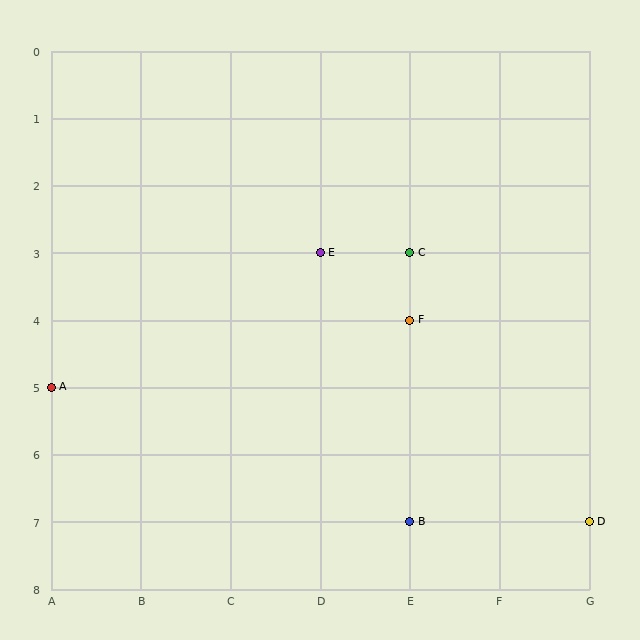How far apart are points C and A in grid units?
Points C and A are 4 columns and 2 rows apart (about 4.5 grid units diagonally).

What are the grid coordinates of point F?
Point F is at grid coordinates (E, 4).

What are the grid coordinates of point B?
Point B is at grid coordinates (E, 7).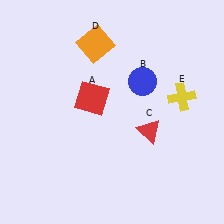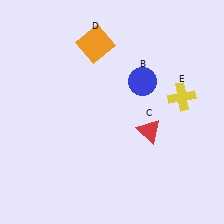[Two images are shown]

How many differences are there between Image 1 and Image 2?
There is 1 difference between the two images.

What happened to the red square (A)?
The red square (A) was removed in Image 2. It was in the top-left area of Image 1.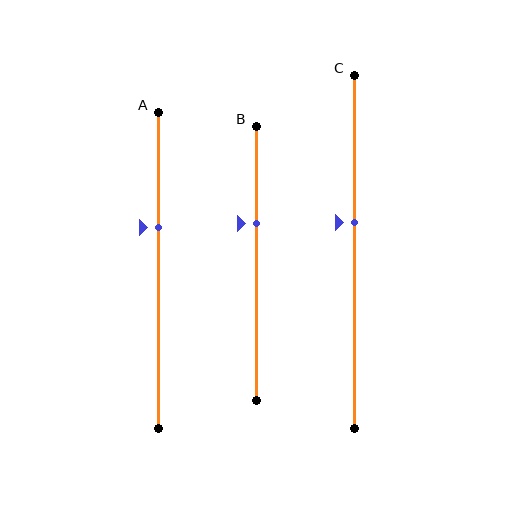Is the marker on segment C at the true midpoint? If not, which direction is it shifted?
No, the marker on segment C is shifted upward by about 8% of the segment length.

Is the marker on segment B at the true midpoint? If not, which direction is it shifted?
No, the marker on segment B is shifted upward by about 15% of the segment length.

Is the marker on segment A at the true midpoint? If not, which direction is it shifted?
No, the marker on segment A is shifted upward by about 14% of the segment length.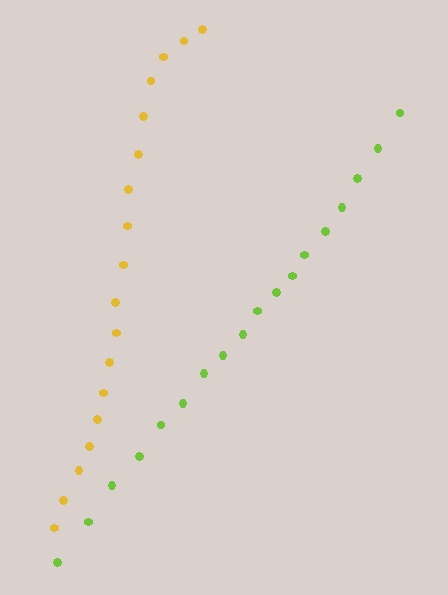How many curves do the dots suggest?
There are 2 distinct paths.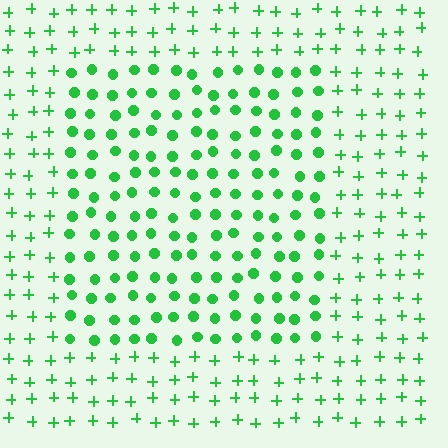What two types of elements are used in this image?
The image uses circles inside the rectangle region and plus signs outside it.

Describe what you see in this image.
The image is filled with small green elements arranged in a uniform grid. A rectangle-shaped region contains circles, while the surrounding area contains plus signs. The boundary is defined purely by the change in element shape.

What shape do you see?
I see a rectangle.